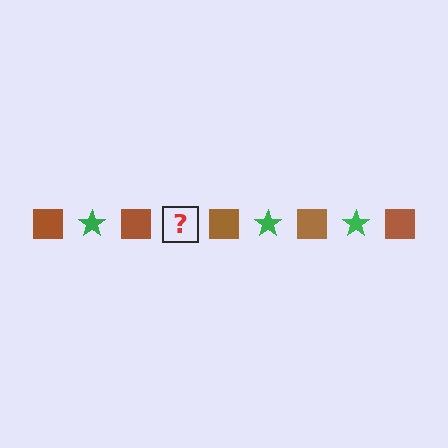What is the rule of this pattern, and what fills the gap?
The rule is that the pattern alternates between brown square and green star. The gap should be filled with a green star.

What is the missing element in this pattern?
The missing element is a green star.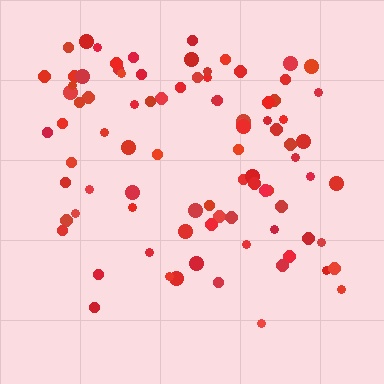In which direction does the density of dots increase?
From bottom to top, with the top side densest.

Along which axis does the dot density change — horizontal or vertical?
Vertical.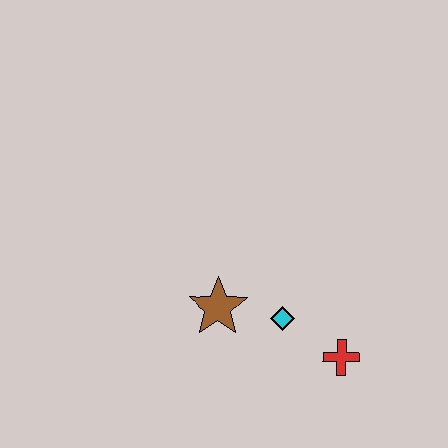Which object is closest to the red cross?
The cyan diamond is closest to the red cross.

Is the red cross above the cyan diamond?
No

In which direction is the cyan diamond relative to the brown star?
The cyan diamond is to the right of the brown star.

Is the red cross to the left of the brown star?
No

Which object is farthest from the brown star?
The red cross is farthest from the brown star.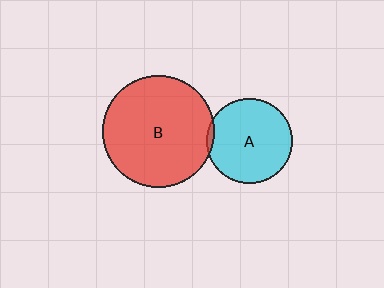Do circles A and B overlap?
Yes.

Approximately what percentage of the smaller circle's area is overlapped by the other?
Approximately 5%.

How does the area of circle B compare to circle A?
Approximately 1.7 times.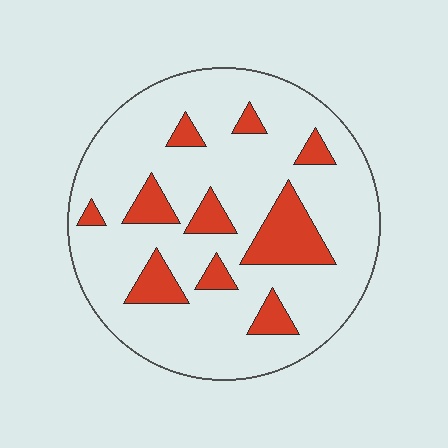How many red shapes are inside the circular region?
10.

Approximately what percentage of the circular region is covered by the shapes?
Approximately 20%.